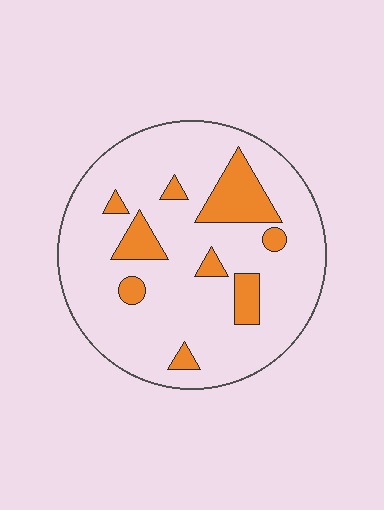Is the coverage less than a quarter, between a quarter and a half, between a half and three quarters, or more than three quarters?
Less than a quarter.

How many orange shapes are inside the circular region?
9.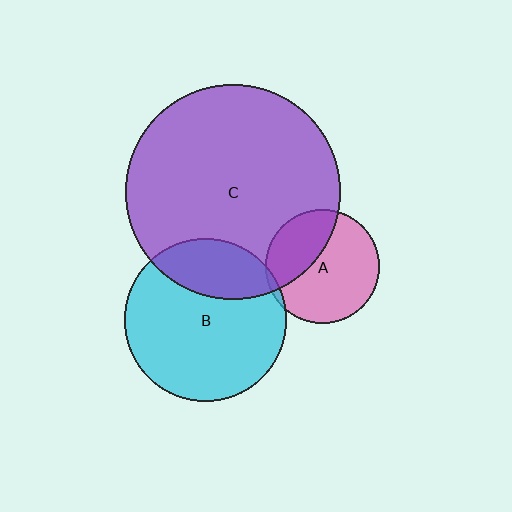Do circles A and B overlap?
Yes.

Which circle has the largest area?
Circle C (purple).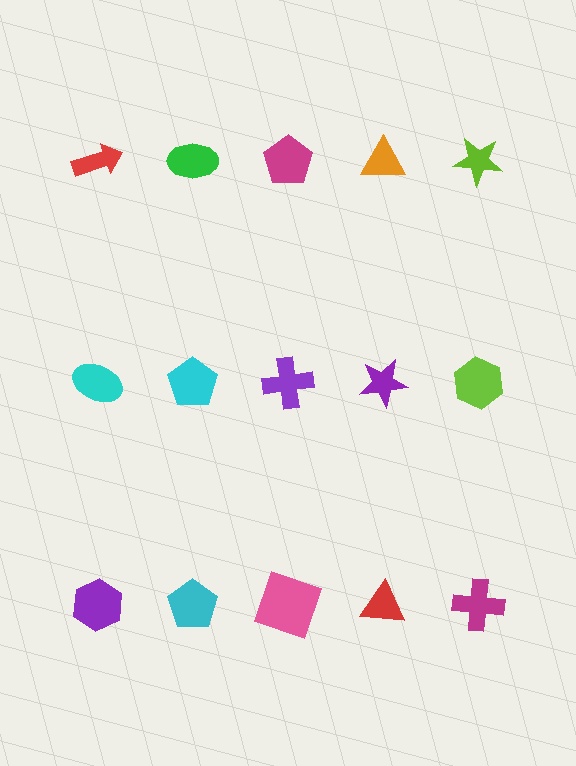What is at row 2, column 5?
A lime hexagon.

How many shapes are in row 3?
5 shapes.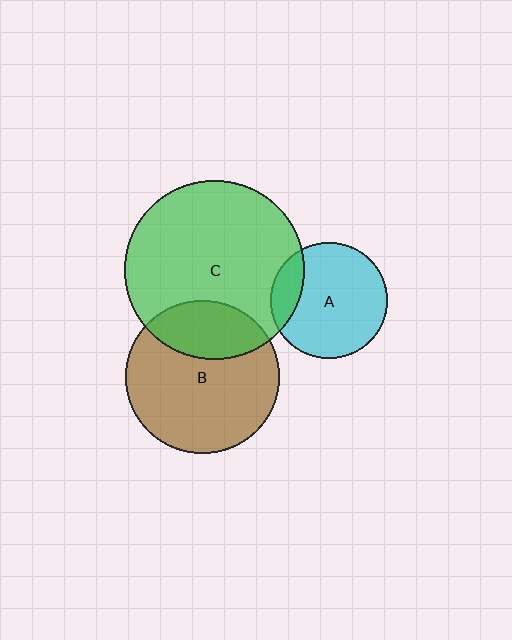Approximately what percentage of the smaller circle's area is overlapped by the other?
Approximately 15%.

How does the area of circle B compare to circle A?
Approximately 1.7 times.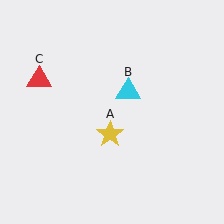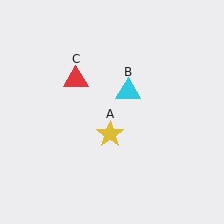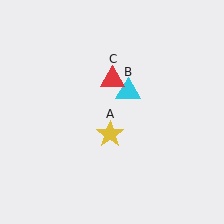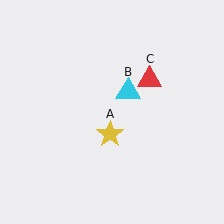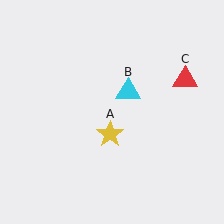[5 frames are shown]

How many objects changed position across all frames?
1 object changed position: red triangle (object C).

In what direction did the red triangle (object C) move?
The red triangle (object C) moved right.